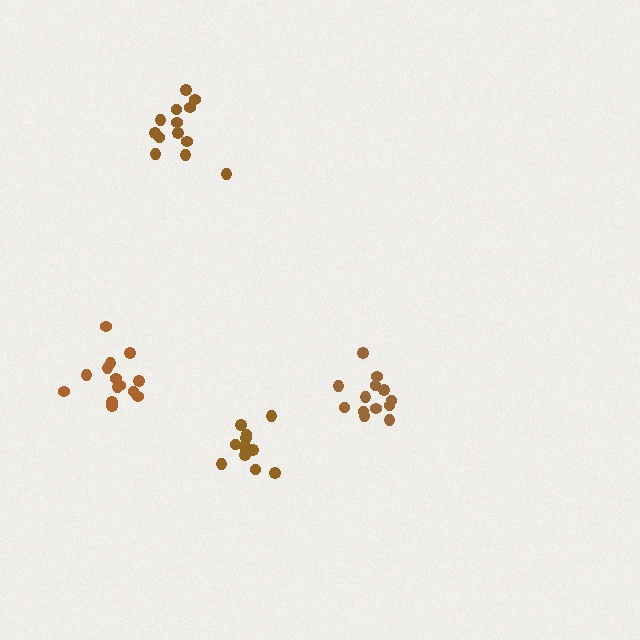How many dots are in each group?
Group 1: 12 dots, Group 2: 13 dots, Group 3: 14 dots, Group 4: 13 dots (52 total).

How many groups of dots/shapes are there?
There are 4 groups.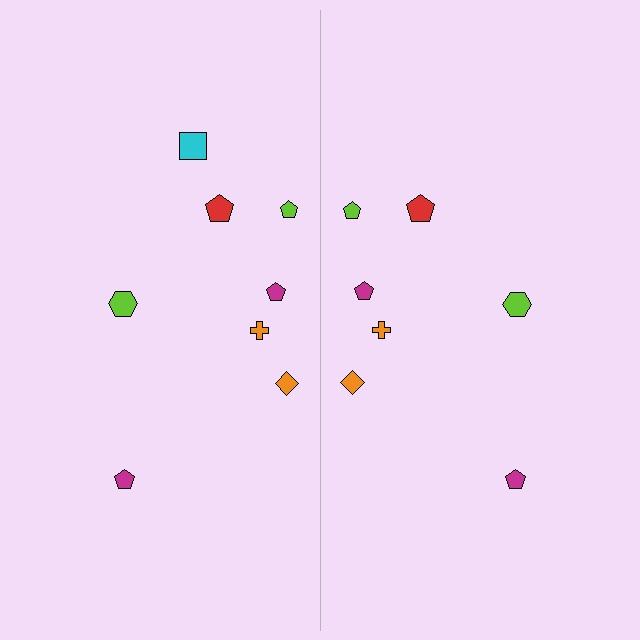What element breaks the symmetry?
A cyan square is missing from the right side.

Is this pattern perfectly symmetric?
No, the pattern is not perfectly symmetric. A cyan square is missing from the right side.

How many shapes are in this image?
There are 15 shapes in this image.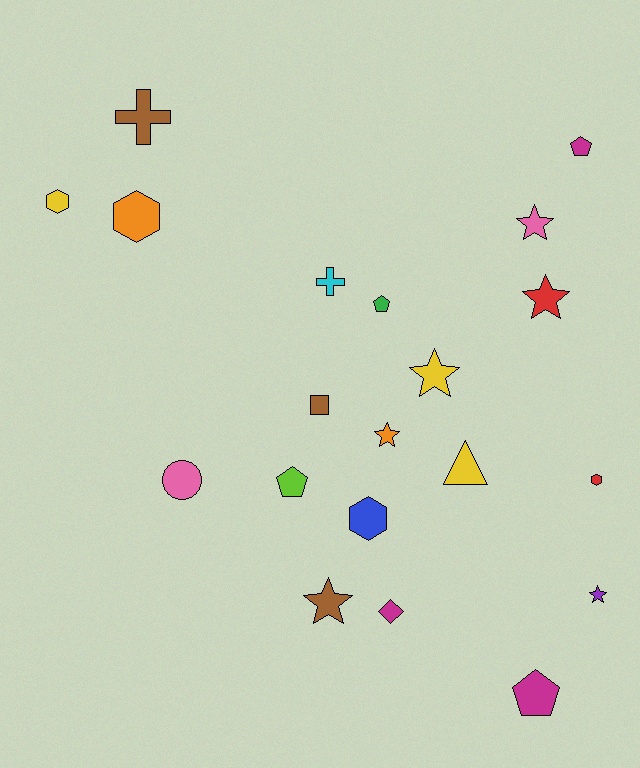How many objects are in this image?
There are 20 objects.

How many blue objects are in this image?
There is 1 blue object.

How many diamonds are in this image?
There is 1 diamond.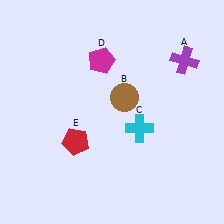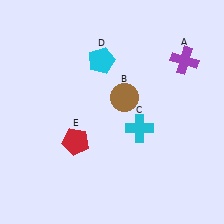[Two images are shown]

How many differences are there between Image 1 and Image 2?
There is 1 difference between the two images.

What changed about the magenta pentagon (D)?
In Image 1, D is magenta. In Image 2, it changed to cyan.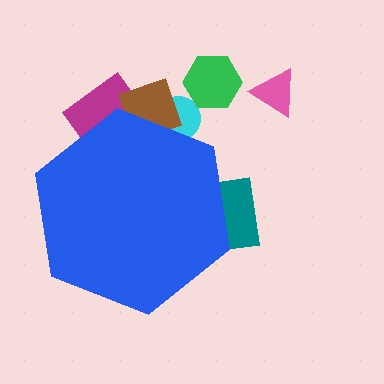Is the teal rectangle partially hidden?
Yes, the teal rectangle is partially hidden behind the blue hexagon.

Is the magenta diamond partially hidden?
Yes, the magenta diamond is partially hidden behind the blue hexagon.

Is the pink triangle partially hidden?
No, the pink triangle is fully visible.